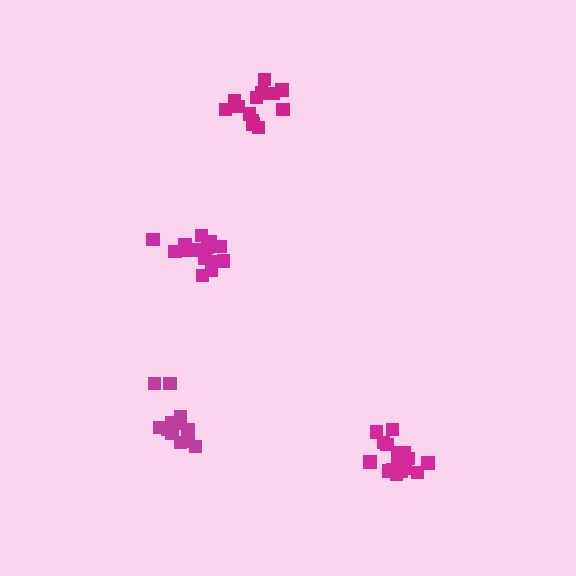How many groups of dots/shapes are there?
There are 4 groups.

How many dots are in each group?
Group 1: 14 dots, Group 2: 13 dots, Group 3: 12 dots, Group 4: 16 dots (55 total).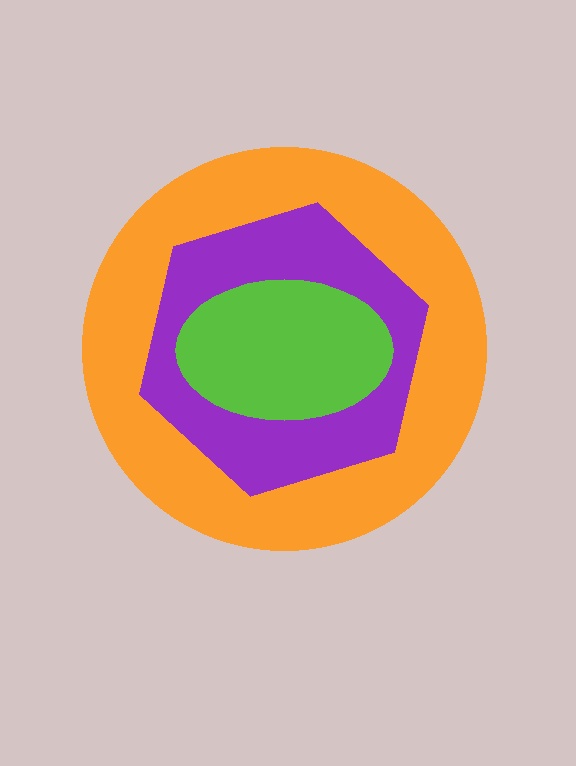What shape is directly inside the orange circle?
The purple hexagon.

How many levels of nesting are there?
3.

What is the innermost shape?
The lime ellipse.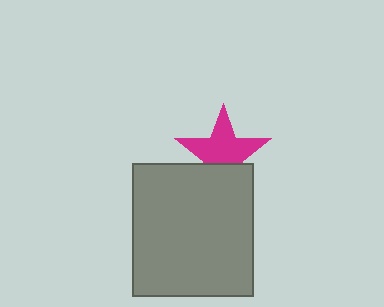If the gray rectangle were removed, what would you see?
You would see the complete magenta star.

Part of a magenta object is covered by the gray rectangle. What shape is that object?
It is a star.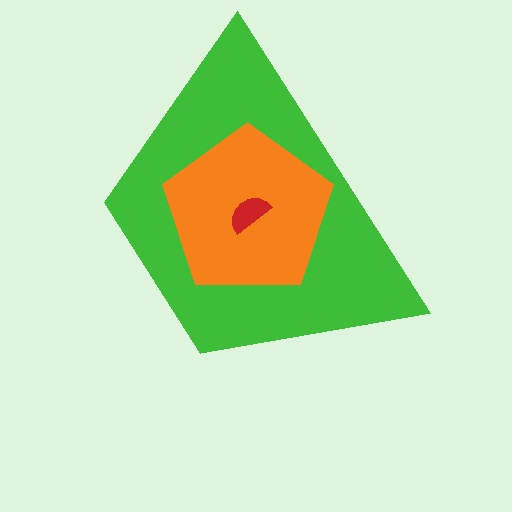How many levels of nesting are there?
3.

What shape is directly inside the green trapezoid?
The orange pentagon.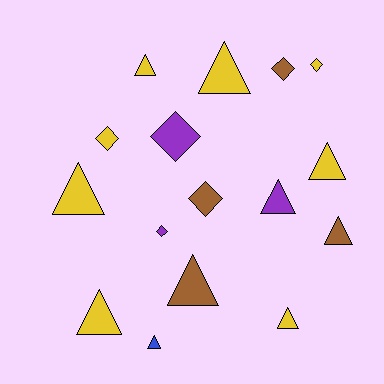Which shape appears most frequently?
Triangle, with 10 objects.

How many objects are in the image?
There are 16 objects.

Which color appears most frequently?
Yellow, with 8 objects.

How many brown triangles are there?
There are 2 brown triangles.